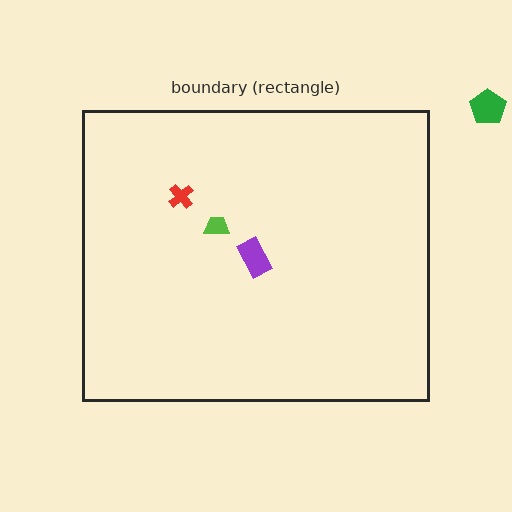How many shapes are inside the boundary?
3 inside, 1 outside.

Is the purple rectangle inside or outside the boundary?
Inside.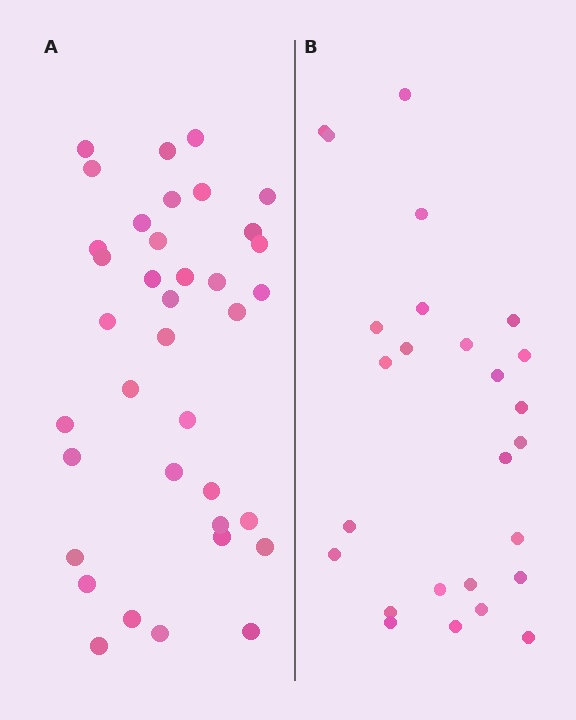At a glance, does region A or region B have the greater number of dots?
Region A (the left region) has more dots.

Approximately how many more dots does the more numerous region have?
Region A has roughly 12 or so more dots than region B.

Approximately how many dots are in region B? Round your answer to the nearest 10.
About 30 dots. (The exact count is 26, which rounds to 30.)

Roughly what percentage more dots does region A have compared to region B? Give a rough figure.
About 40% more.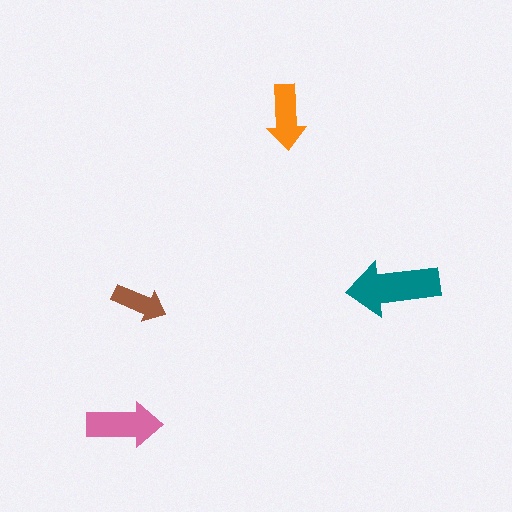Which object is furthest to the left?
The pink arrow is leftmost.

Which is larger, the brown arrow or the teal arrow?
The teal one.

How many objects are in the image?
There are 4 objects in the image.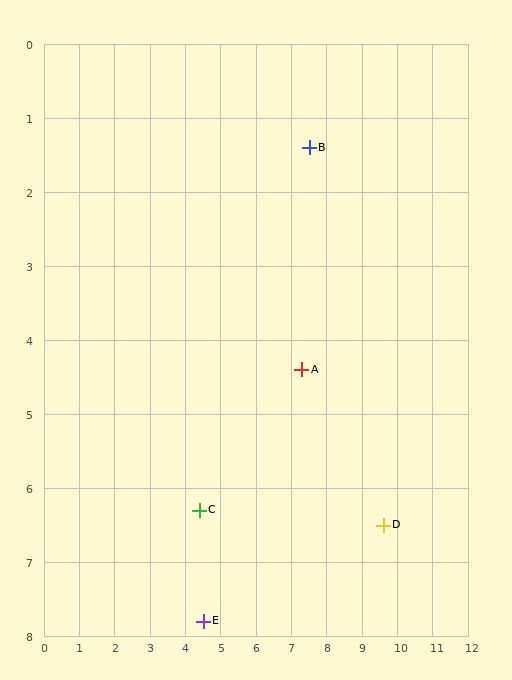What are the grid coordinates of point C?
Point C is at approximately (4.4, 6.3).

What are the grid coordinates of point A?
Point A is at approximately (7.3, 4.4).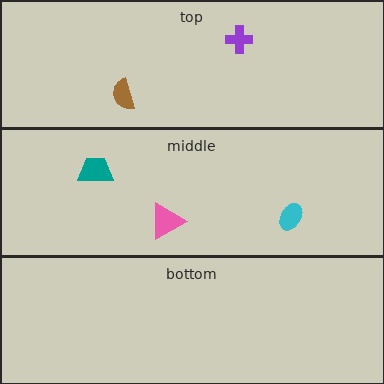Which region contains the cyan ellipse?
The middle region.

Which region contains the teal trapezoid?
The middle region.